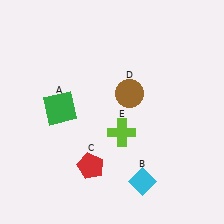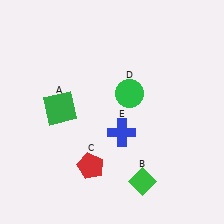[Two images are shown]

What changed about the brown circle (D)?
In Image 1, D is brown. In Image 2, it changed to green.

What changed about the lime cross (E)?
In Image 1, E is lime. In Image 2, it changed to blue.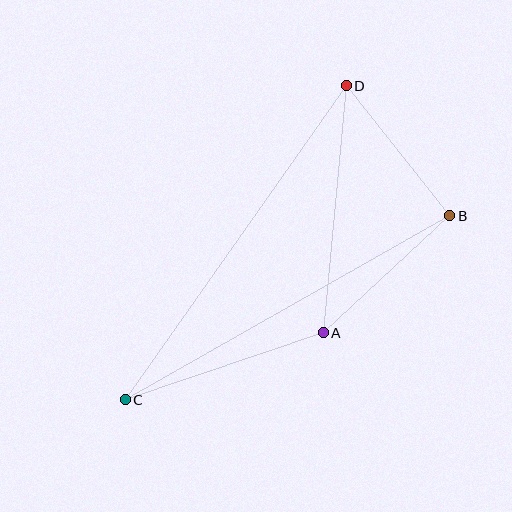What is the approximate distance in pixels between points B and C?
The distance between B and C is approximately 373 pixels.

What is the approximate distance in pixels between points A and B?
The distance between A and B is approximately 173 pixels.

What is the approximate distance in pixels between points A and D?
The distance between A and D is approximately 248 pixels.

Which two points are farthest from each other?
Points C and D are farthest from each other.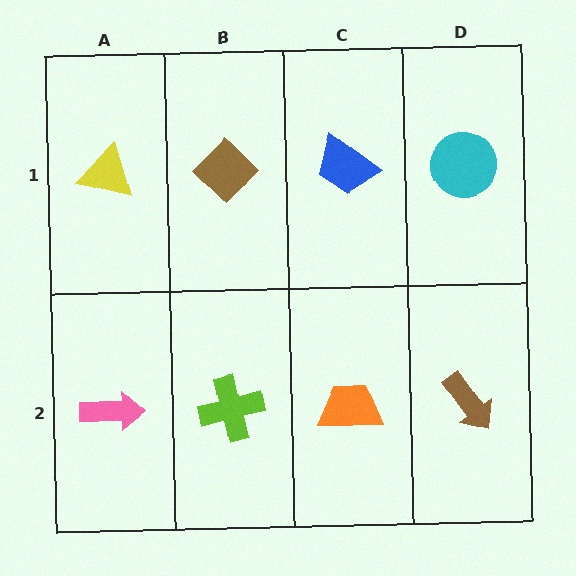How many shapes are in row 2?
4 shapes.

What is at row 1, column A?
A yellow triangle.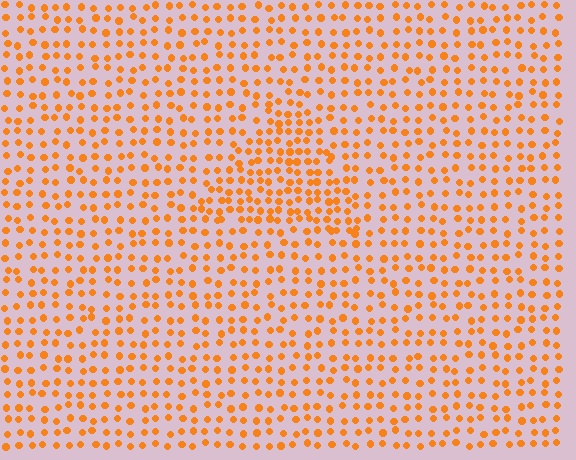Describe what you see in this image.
The image contains small orange elements arranged at two different densities. A triangle-shaped region is visible where the elements are more densely packed than the surrounding area.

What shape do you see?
I see a triangle.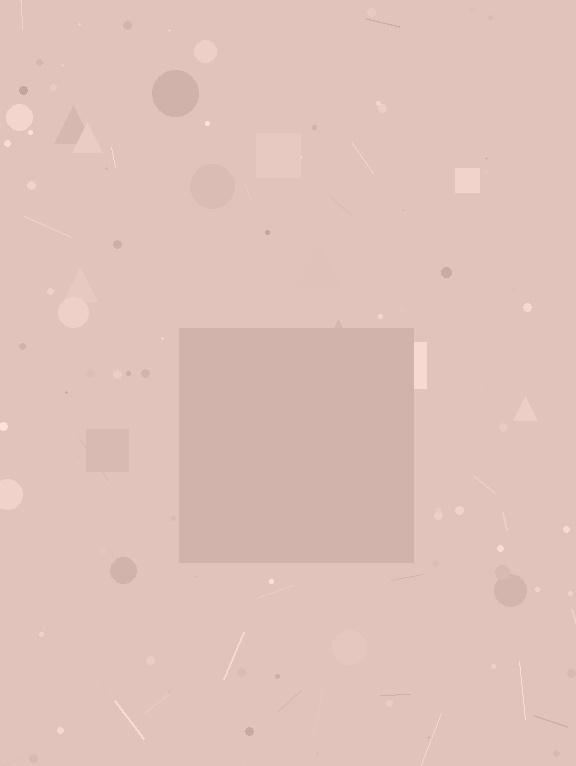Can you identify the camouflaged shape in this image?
The camouflaged shape is a square.